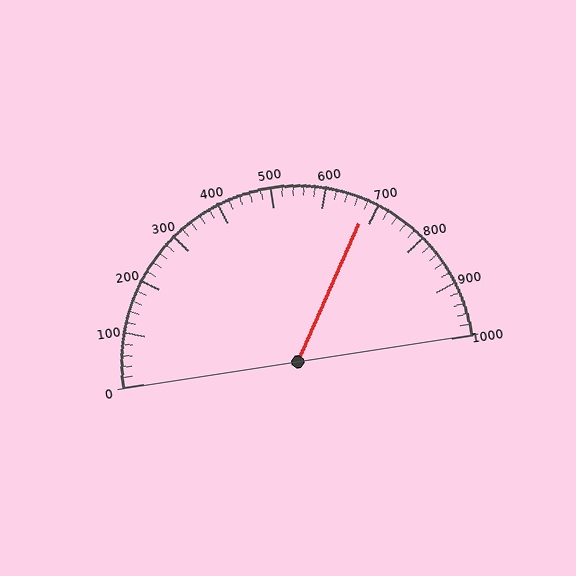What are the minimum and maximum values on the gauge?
The gauge ranges from 0 to 1000.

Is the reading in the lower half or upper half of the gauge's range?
The reading is in the upper half of the range (0 to 1000).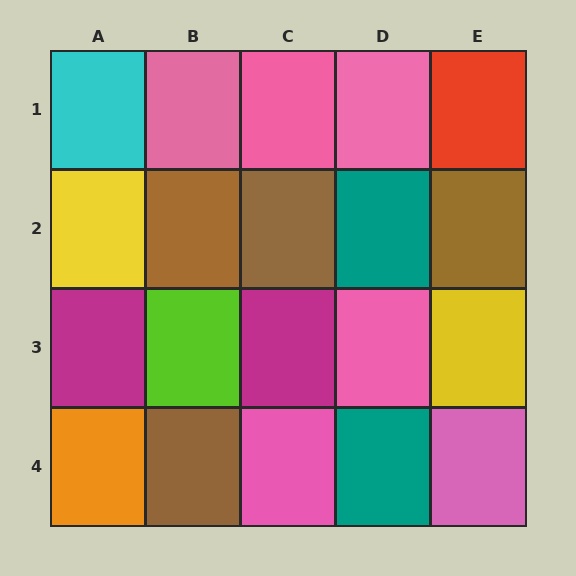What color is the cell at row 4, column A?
Orange.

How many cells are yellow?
2 cells are yellow.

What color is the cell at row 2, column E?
Brown.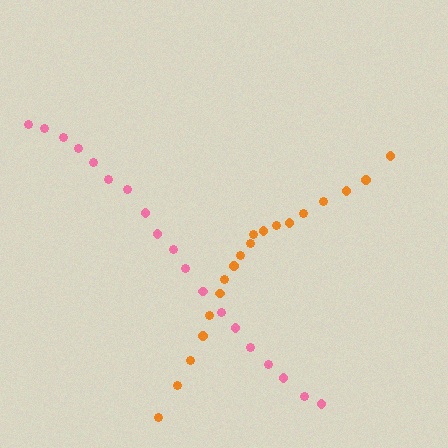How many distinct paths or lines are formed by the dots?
There are 2 distinct paths.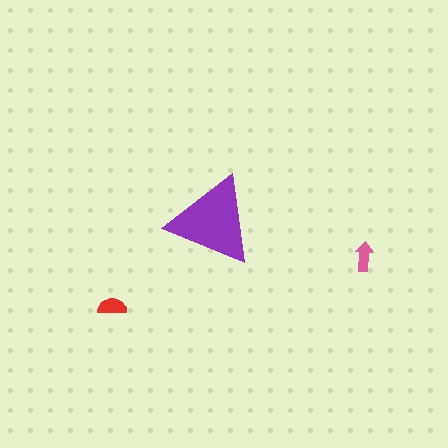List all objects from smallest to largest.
The pink arrow, the red semicircle, the purple triangle.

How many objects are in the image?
There are 3 objects in the image.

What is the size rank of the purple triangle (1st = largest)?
1st.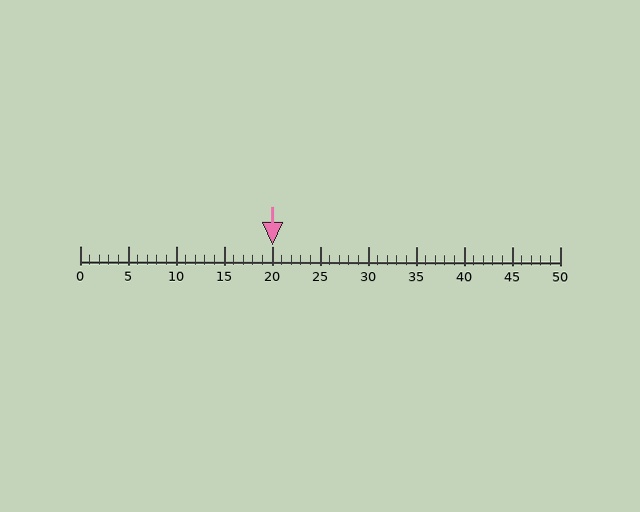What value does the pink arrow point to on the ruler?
The pink arrow points to approximately 20.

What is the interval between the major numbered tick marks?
The major tick marks are spaced 5 units apart.